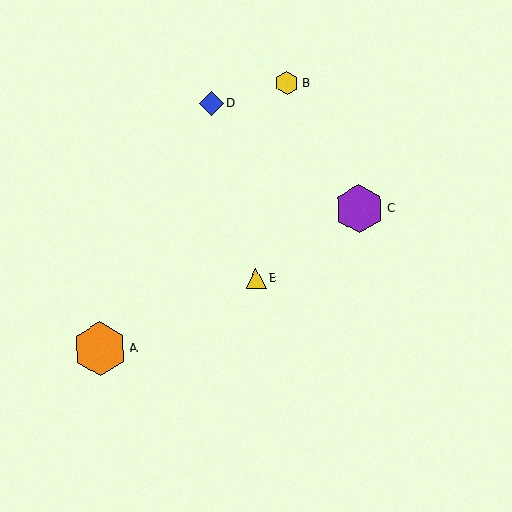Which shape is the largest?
The orange hexagon (labeled A) is the largest.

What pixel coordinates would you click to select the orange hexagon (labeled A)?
Click at (100, 349) to select the orange hexagon A.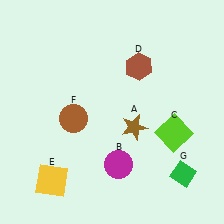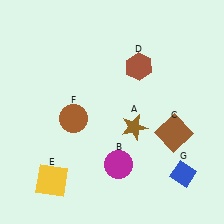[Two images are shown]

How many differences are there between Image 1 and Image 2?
There are 2 differences between the two images.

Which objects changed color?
C changed from lime to brown. G changed from green to blue.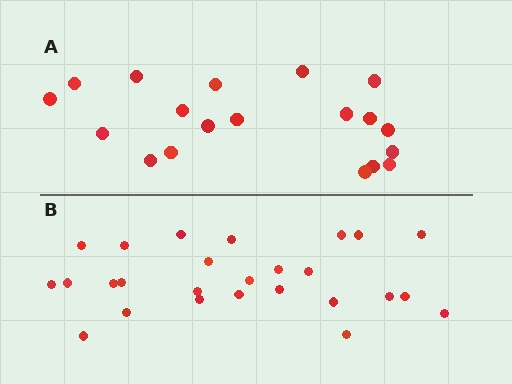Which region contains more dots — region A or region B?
Region B (the bottom region) has more dots.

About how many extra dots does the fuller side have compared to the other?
Region B has roughly 8 or so more dots than region A.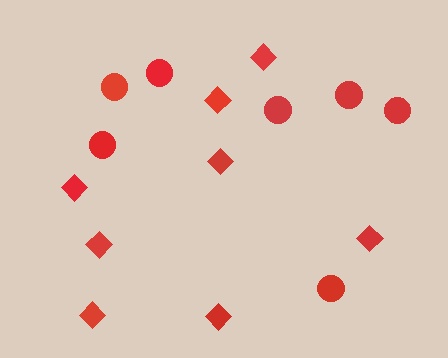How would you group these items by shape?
There are 2 groups: one group of diamonds (8) and one group of circles (7).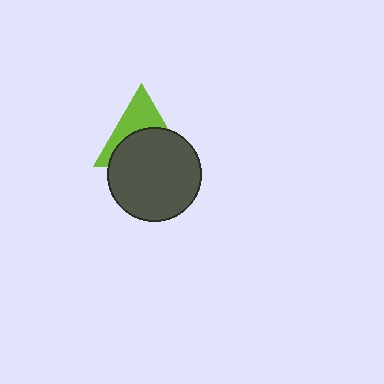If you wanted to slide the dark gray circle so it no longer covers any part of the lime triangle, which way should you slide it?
Slide it down — that is the most direct way to separate the two shapes.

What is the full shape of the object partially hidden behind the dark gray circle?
The partially hidden object is a lime triangle.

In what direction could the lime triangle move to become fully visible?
The lime triangle could move up. That would shift it out from behind the dark gray circle entirely.